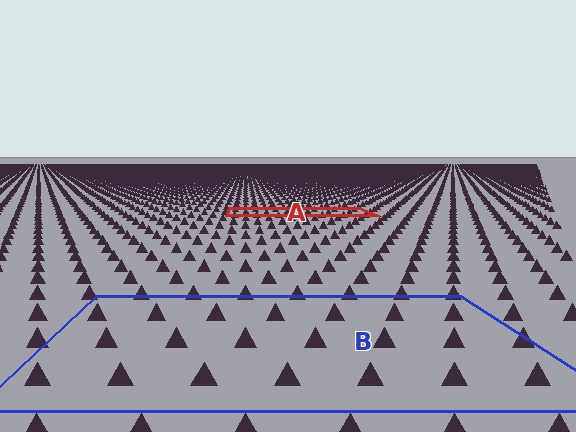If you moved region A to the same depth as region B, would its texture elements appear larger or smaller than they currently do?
They would appear larger. At a closer depth, the same texture elements are projected at a bigger on-screen size.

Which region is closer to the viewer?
Region B is closer. The texture elements there are larger and more spread out.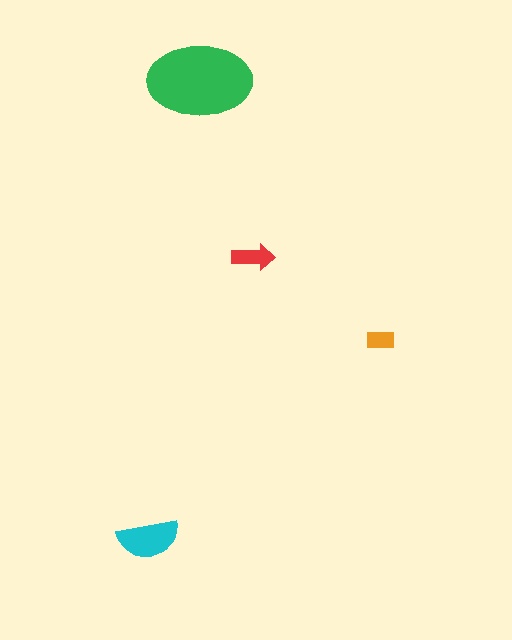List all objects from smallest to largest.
The orange rectangle, the red arrow, the cyan semicircle, the green ellipse.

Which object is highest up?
The green ellipse is topmost.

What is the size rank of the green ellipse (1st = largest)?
1st.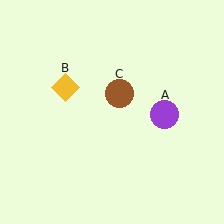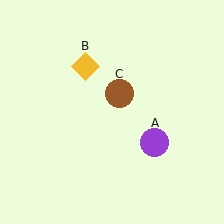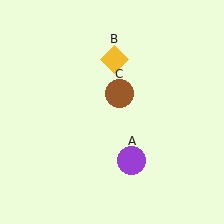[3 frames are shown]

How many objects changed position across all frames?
2 objects changed position: purple circle (object A), yellow diamond (object B).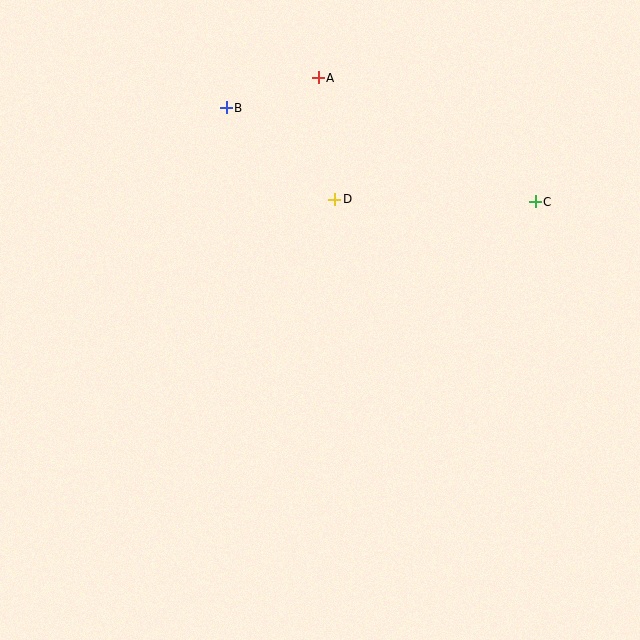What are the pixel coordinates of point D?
Point D is at (335, 199).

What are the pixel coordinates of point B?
Point B is at (226, 108).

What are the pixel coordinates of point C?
Point C is at (535, 202).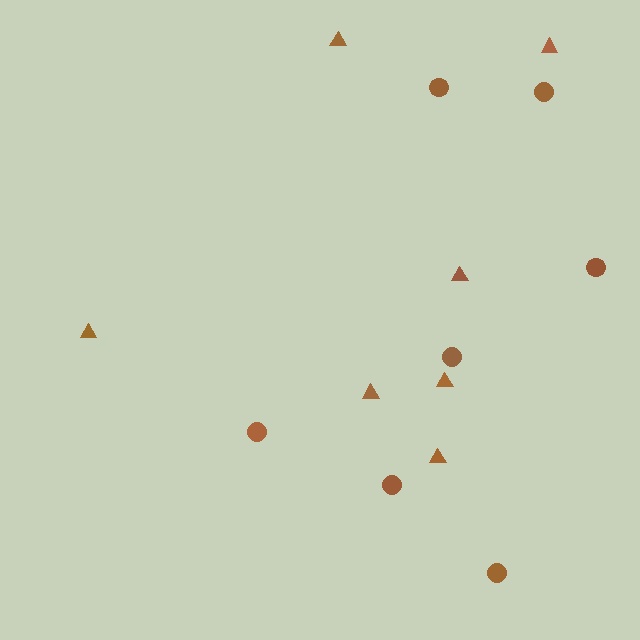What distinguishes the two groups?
There are 2 groups: one group of circles (7) and one group of triangles (7).